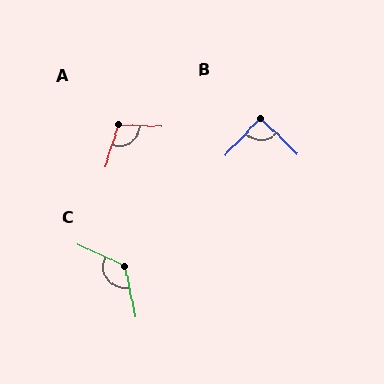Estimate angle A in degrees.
Approximately 107 degrees.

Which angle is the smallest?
B, at approximately 90 degrees.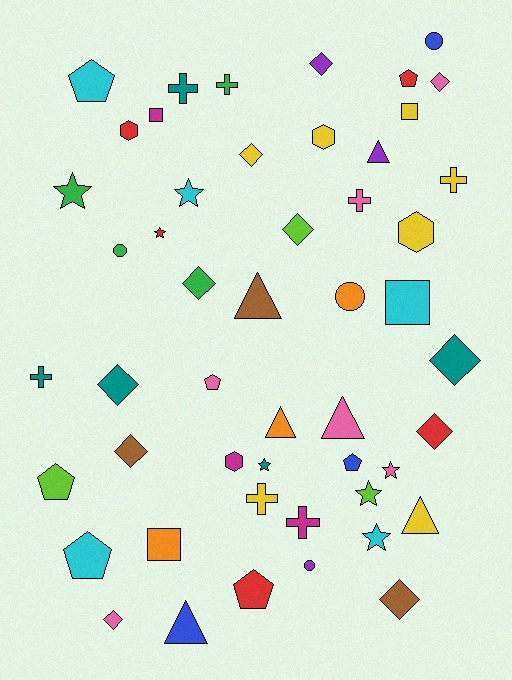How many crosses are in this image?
There are 7 crosses.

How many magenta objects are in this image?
There are 3 magenta objects.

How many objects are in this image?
There are 50 objects.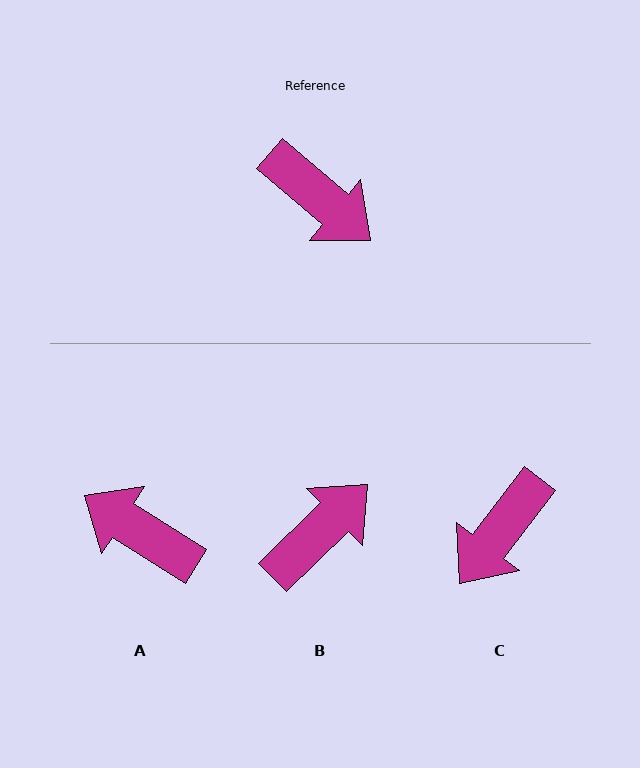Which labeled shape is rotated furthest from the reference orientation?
A, about 172 degrees away.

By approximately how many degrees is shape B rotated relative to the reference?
Approximately 85 degrees counter-clockwise.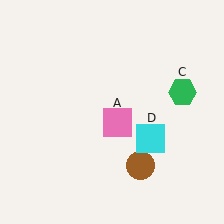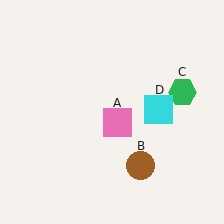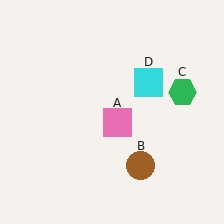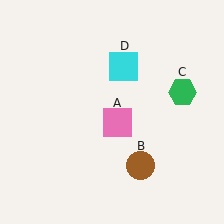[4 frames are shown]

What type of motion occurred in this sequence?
The cyan square (object D) rotated counterclockwise around the center of the scene.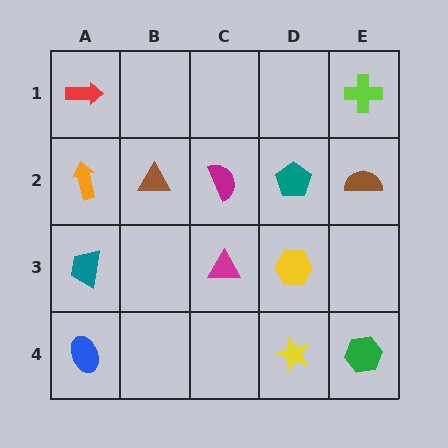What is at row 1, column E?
A lime cross.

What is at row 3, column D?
A yellow hexagon.